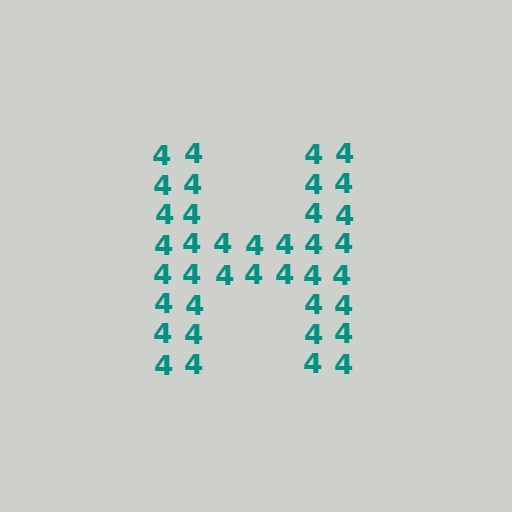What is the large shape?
The large shape is the letter H.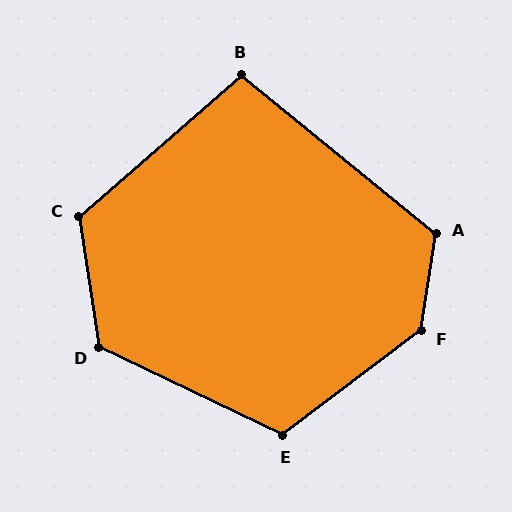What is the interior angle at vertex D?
Approximately 125 degrees (obtuse).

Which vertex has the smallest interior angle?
B, at approximately 100 degrees.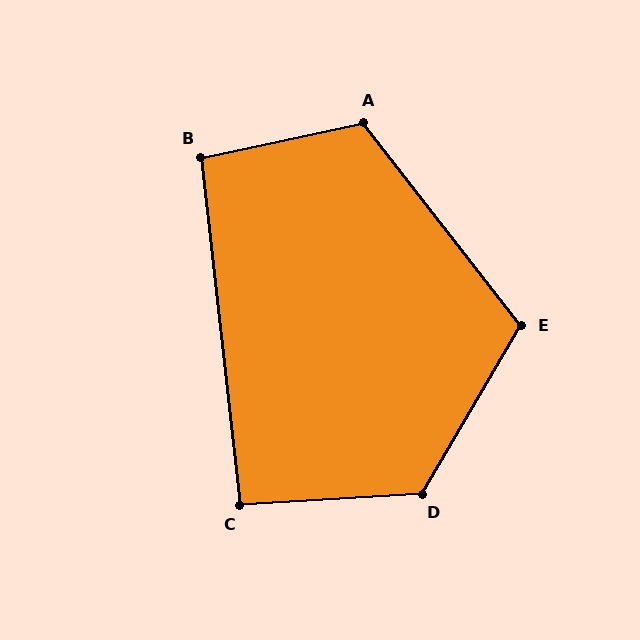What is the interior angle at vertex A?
Approximately 116 degrees (obtuse).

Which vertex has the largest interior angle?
D, at approximately 124 degrees.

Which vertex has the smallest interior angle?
C, at approximately 93 degrees.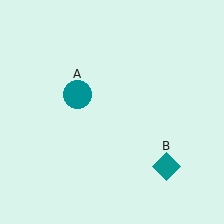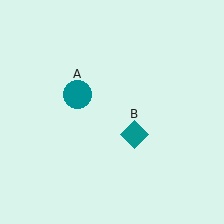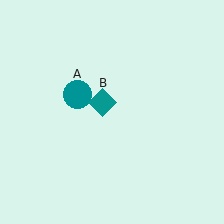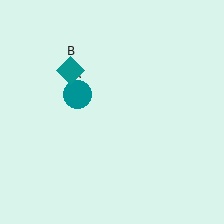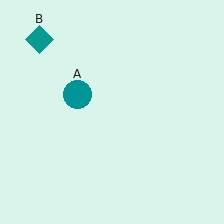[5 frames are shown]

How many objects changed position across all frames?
1 object changed position: teal diamond (object B).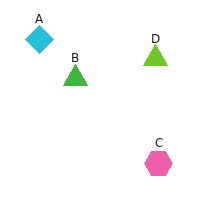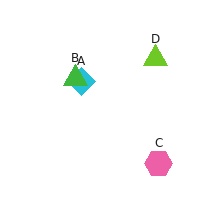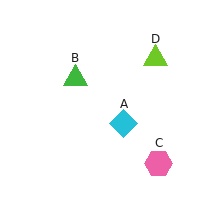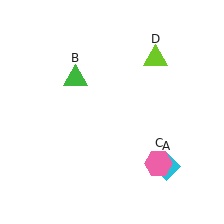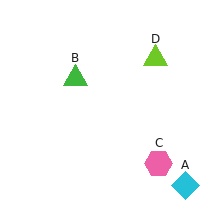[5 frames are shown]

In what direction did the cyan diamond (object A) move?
The cyan diamond (object A) moved down and to the right.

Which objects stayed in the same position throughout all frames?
Green triangle (object B) and pink hexagon (object C) and lime triangle (object D) remained stationary.